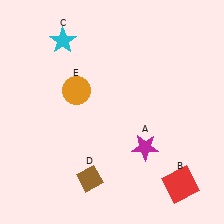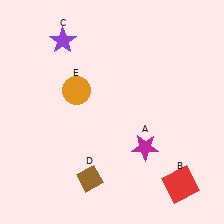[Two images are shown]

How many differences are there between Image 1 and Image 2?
There is 1 difference between the two images.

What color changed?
The star (C) changed from cyan in Image 1 to purple in Image 2.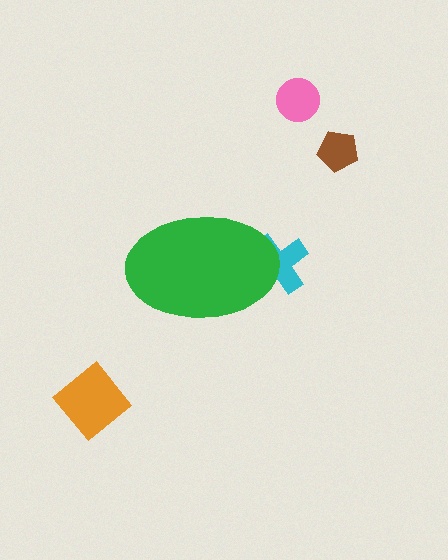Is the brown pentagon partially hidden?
No, the brown pentagon is fully visible.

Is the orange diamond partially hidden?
No, the orange diamond is fully visible.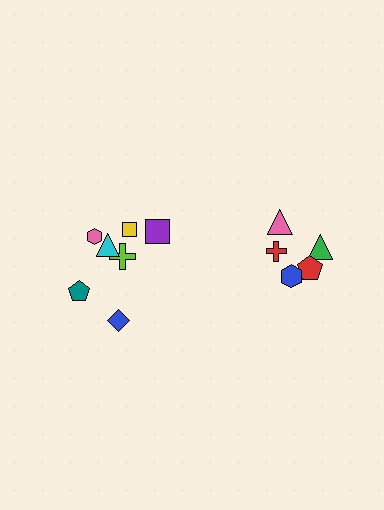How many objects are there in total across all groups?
There are 12 objects.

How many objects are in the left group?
There are 7 objects.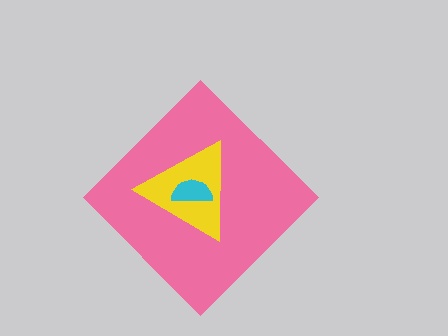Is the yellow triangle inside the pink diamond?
Yes.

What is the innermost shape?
The cyan semicircle.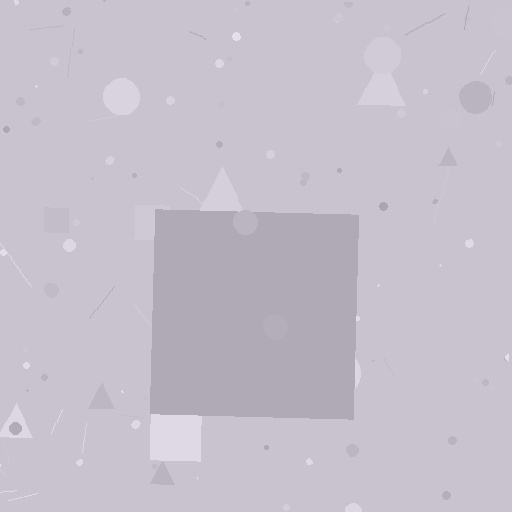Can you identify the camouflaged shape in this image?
The camouflaged shape is a square.